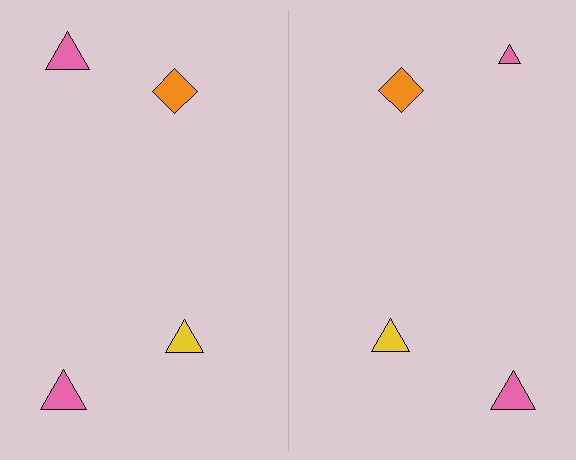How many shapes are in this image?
There are 8 shapes in this image.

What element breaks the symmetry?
The pink triangle on the right side has a different size than its mirror counterpart.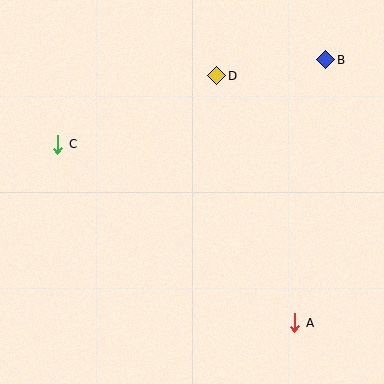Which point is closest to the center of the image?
Point D at (217, 76) is closest to the center.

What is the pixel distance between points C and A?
The distance between C and A is 296 pixels.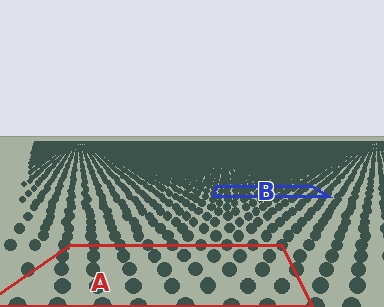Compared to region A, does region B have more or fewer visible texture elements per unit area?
Region B has more texture elements per unit area — they are packed more densely because it is farther away.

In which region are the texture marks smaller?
The texture marks are smaller in region B, because it is farther away.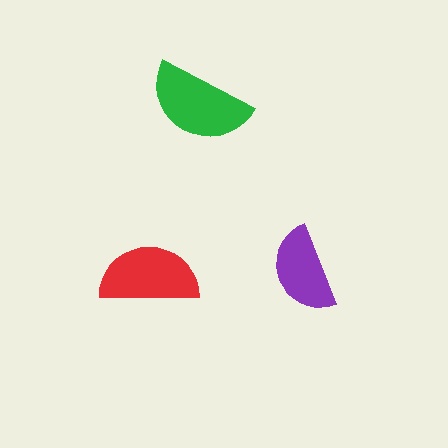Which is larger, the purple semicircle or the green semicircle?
The green one.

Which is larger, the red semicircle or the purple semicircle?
The red one.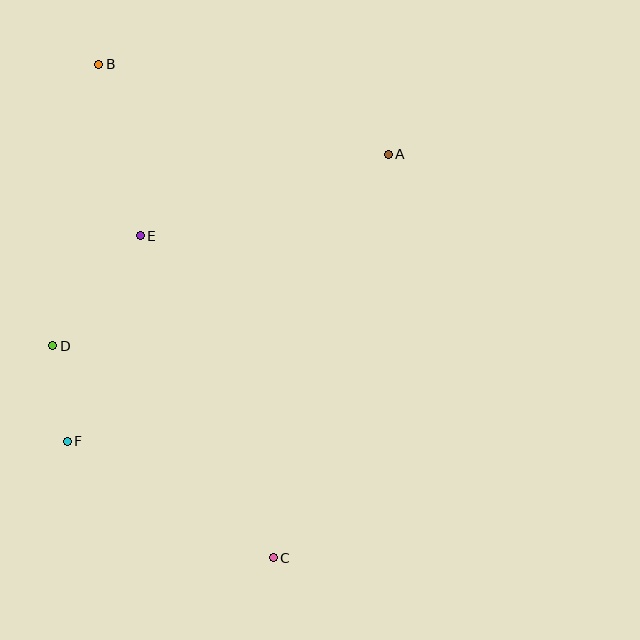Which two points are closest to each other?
Points D and F are closest to each other.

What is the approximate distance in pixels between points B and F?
The distance between B and F is approximately 379 pixels.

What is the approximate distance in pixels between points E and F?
The distance between E and F is approximately 218 pixels.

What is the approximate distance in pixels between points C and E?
The distance between C and E is approximately 348 pixels.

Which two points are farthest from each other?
Points B and C are farthest from each other.